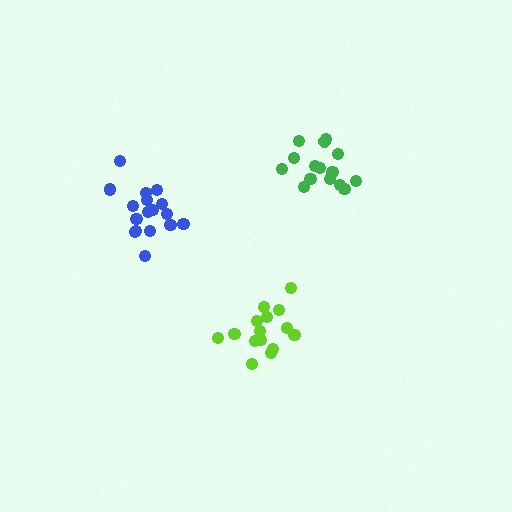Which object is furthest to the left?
The blue cluster is leftmost.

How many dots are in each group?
Group 1: 15 dots, Group 2: 15 dots, Group 3: 17 dots (47 total).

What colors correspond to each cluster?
The clusters are colored: lime, green, blue.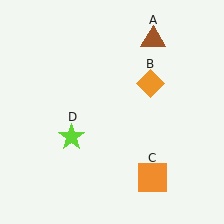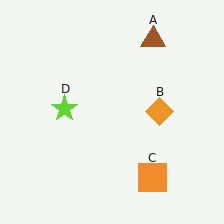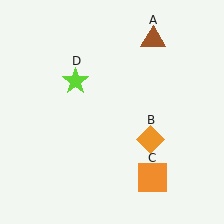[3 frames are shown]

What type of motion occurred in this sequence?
The orange diamond (object B), lime star (object D) rotated clockwise around the center of the scene.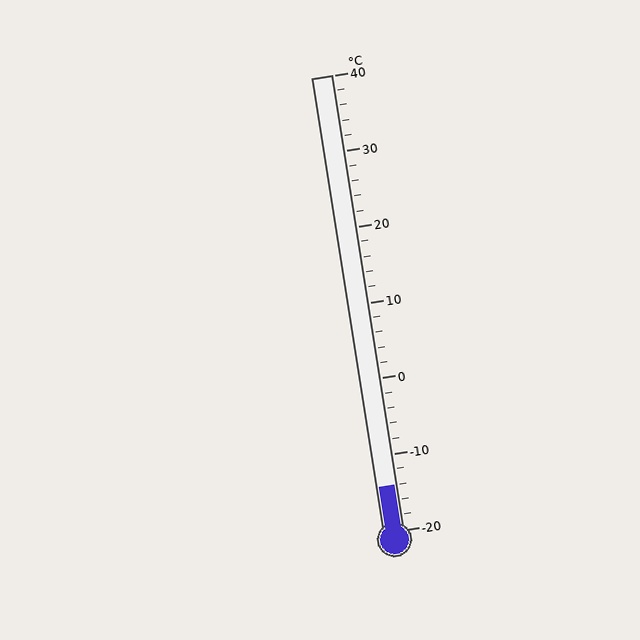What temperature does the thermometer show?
The thermometer shows approximately -14°C.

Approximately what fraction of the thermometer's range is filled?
The thermometer is filled to approximately 10% of its range.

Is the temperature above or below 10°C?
The temperature is below 10°C.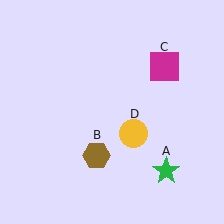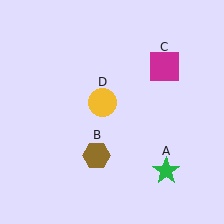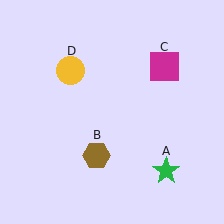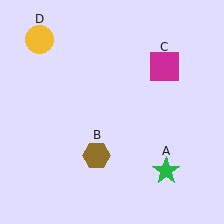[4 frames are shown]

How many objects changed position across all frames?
1 object changed position: yellow circle (object D).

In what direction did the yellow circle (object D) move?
The yellow circle (object D) moved up and to the left.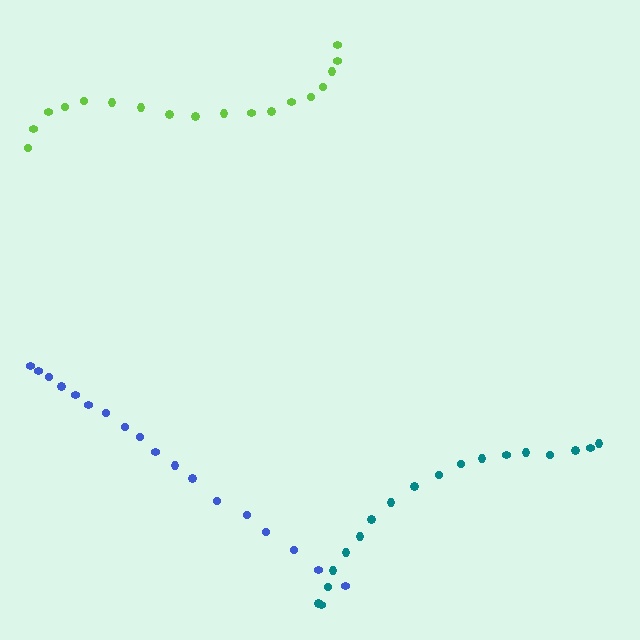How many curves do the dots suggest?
There are 3 distinct paths.